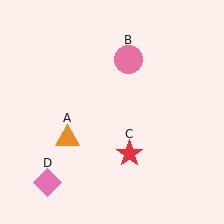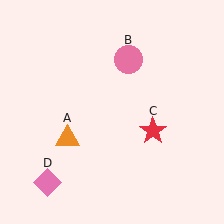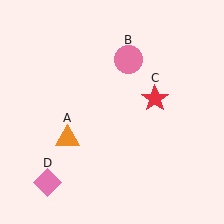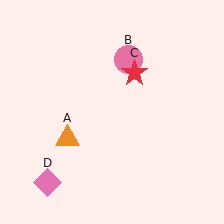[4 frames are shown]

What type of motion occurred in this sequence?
The red star (object C) rotated counterclockwise around the center of the scene.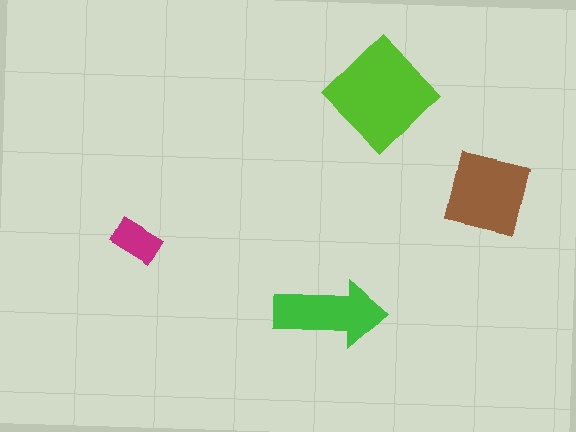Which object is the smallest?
The magenta rectangle.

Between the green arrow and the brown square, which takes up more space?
The brown square.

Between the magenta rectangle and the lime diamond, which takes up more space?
The lime diamond.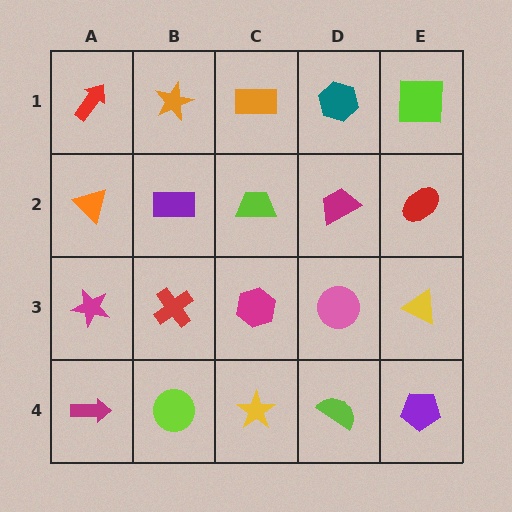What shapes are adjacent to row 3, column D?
A magenta trapezoid (row 2, column D), a lime semicircle (row 4, column D), a magenta hexagon (row 3, column C), a yellow triangle (row 3, column E).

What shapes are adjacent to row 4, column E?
A yellow triangle (row 3, column E), a lime semicircle (row 4, column D).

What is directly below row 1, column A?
An orange triangle.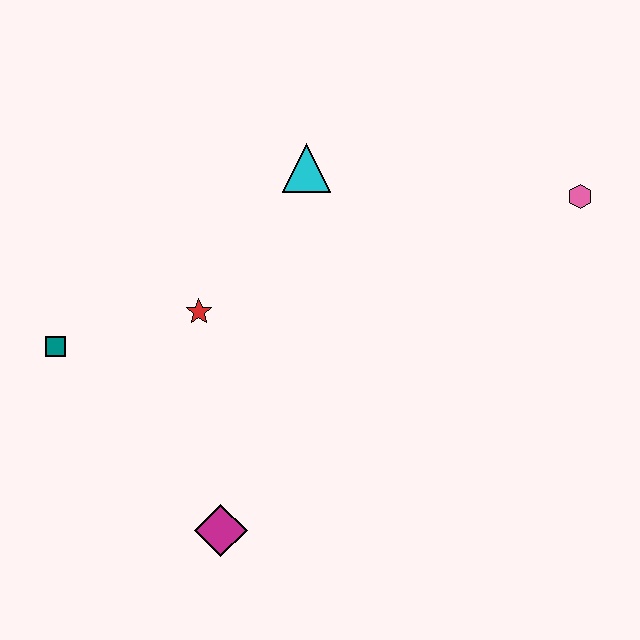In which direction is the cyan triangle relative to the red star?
The cyan triangle is above the red star.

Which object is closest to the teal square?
The red star is closest to the teal square.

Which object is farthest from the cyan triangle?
The magenta diamond is farthest from the cyan triangle.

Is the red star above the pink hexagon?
No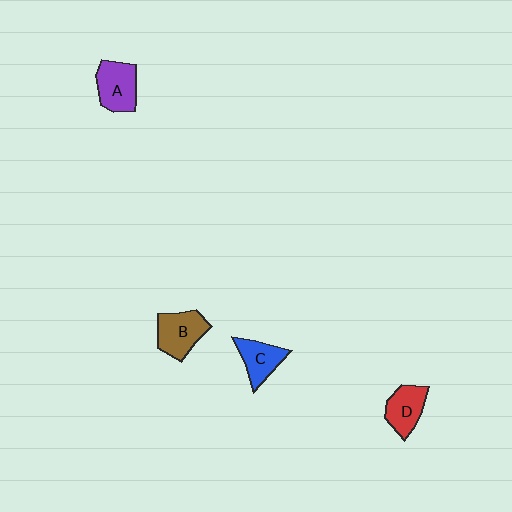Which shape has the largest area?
Shape B (brown).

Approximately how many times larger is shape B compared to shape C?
Approximately 1.2 times.